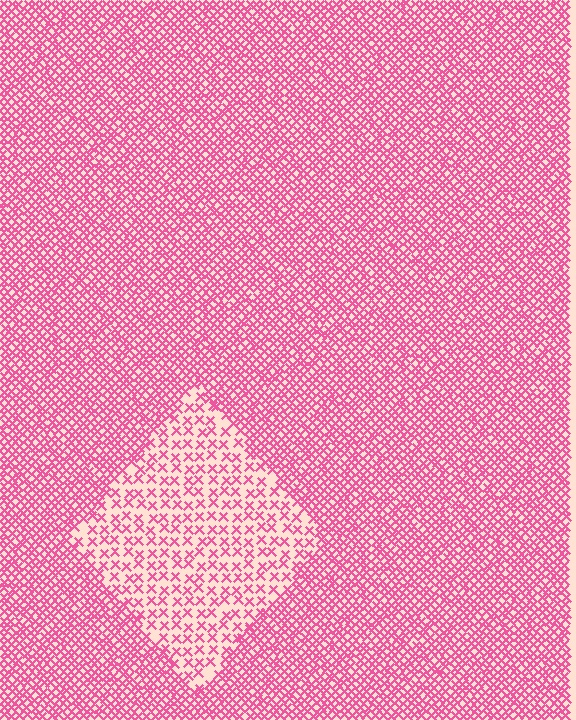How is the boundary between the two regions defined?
The boundary is defined by a change in element density (approximately 2.4x ratio). All elements are the same color, size, and shape.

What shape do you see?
I see a diamond.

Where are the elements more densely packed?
The elements are more densely packed outside the diamond boundary.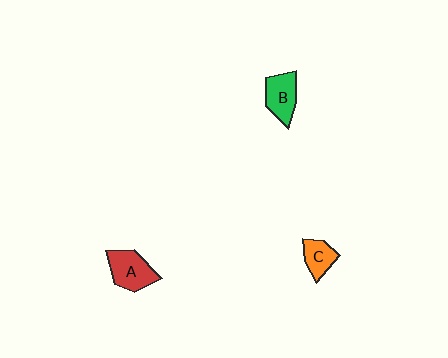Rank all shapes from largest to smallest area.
From largest to smallest: A (red), B (green), C (orange).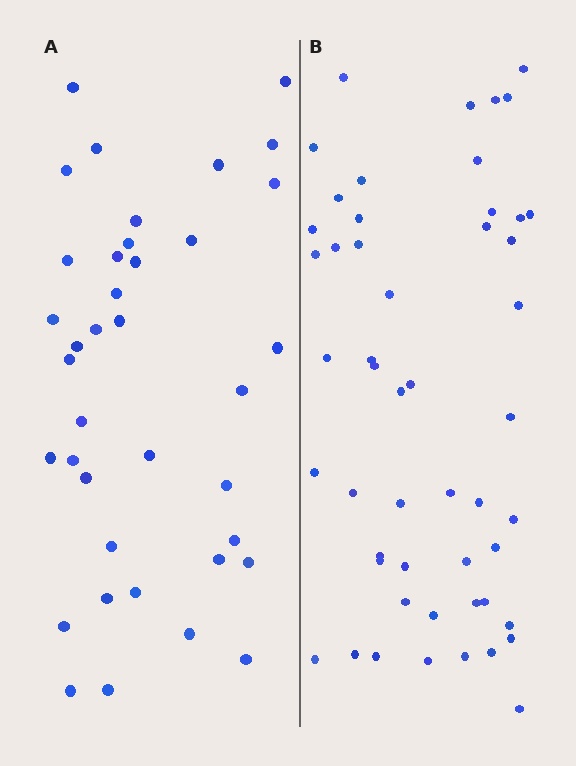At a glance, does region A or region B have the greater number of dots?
Region B (the right region) has more dots.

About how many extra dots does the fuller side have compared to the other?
Region B has approximately 15 more dots than region A.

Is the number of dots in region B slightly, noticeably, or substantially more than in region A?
Region B has noticeably more, but not dramatically so. The ratio is roughly 1.3 to 1.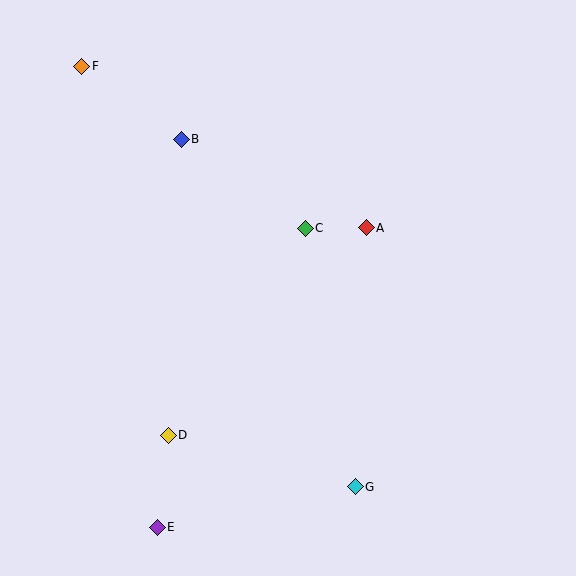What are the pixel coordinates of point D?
Point D is at (168, 435).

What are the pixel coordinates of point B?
Point B is at (181, 139).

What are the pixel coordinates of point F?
Point F is at (82, 66).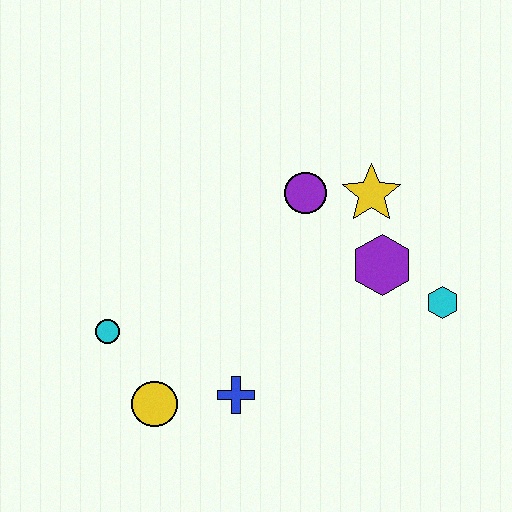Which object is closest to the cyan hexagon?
The purple hexagon is closest to the cyan hexagon.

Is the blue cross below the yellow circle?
No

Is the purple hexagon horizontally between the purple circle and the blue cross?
No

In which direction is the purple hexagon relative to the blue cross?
The purple hexagon is to the right of the blue cross.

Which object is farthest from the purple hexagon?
The cyan circle is farthest from the purple hexagon.